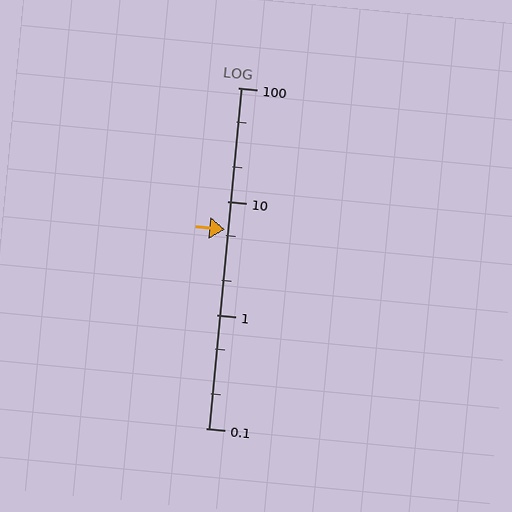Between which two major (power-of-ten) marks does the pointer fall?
The pointer is between 1 and 10.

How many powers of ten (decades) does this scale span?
The scale spans 3 decades, from 0.1 to 100.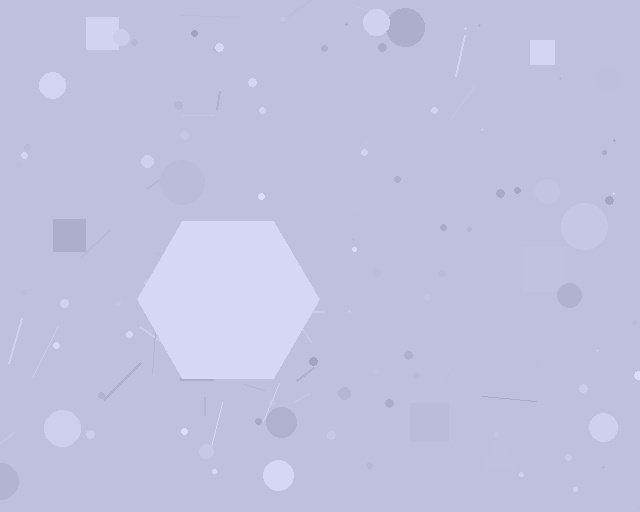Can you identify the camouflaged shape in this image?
The camouflaged shape is a hexagon.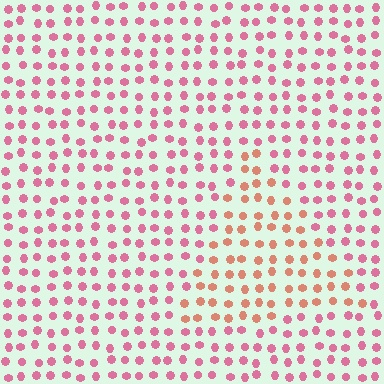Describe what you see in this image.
The image is filled with small pink elements in a uniform arrangement. A triangle-shaped region is visible where the elements are tinted to a slightly different hue, forming a subtle color boundary.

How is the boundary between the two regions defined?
The boundary is defined purely by a slight shift in hue (about 35 degrees). Spacing, size, and orientation are identical on both sides.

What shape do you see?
I see a triangle.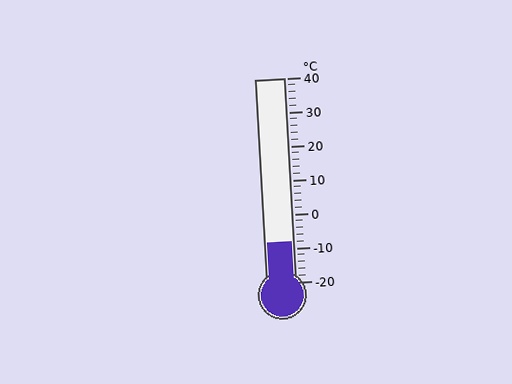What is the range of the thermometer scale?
The thermometer scale ranges from -20°C to 40°C.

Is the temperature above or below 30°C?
The temperature is below 30°C.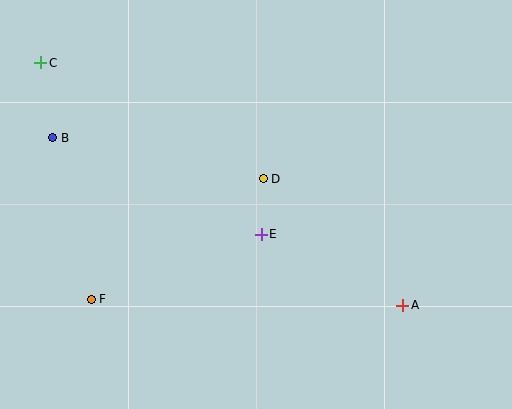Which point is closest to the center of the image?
Point D at (263, 179) is closest to the center.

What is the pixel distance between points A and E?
The distance between A and E is 158 pixels.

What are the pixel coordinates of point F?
Point F is at (91, 299).